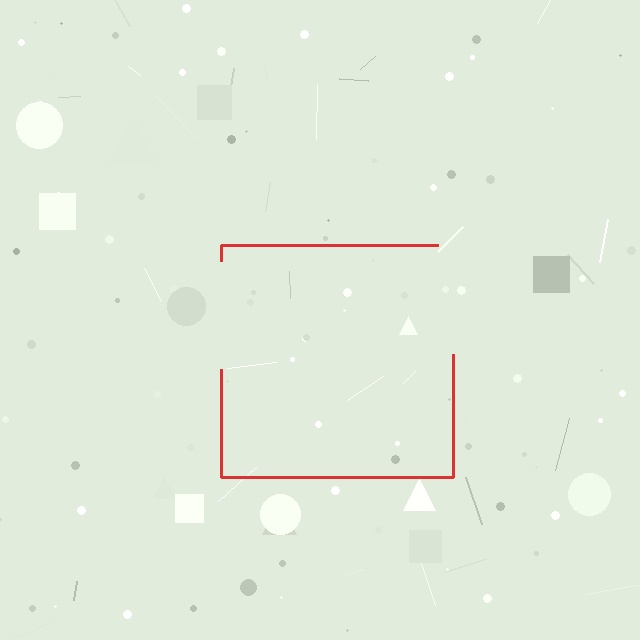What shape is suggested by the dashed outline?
The dashed outline suggests a square.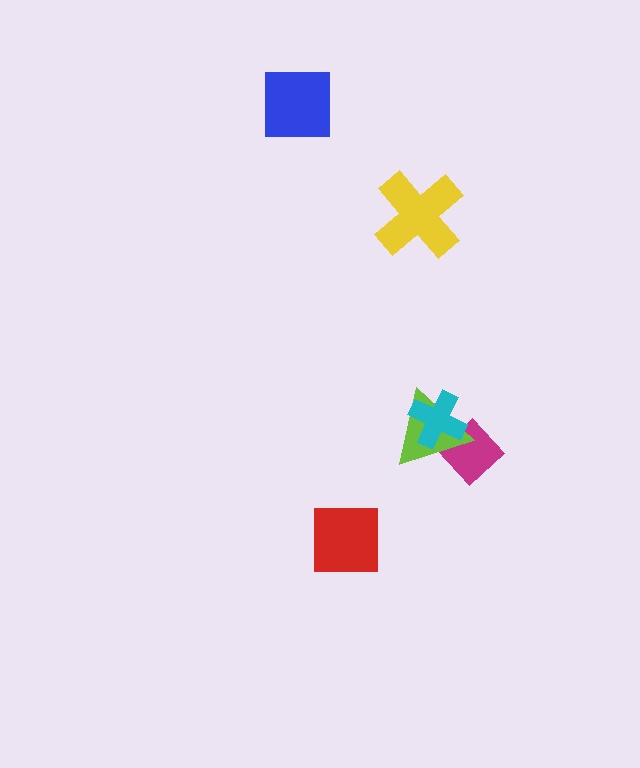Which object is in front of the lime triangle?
The cyan cross is in front of the lime triangle.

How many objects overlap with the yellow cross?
0 objects overlap with the yellow cross.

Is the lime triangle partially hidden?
Yes, it is partially covered by another shape.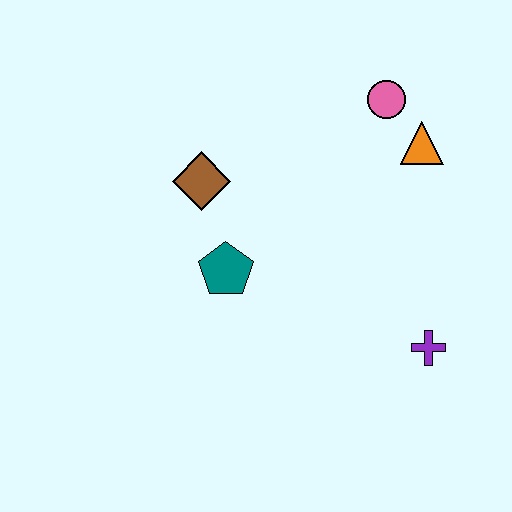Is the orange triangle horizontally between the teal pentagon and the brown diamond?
No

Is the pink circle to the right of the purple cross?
No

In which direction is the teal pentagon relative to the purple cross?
The teal pentagon is to the left of the purple cross.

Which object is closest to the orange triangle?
The pink circle is closest to the orange triangle.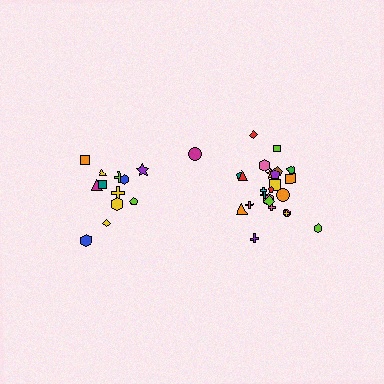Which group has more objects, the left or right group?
The right group.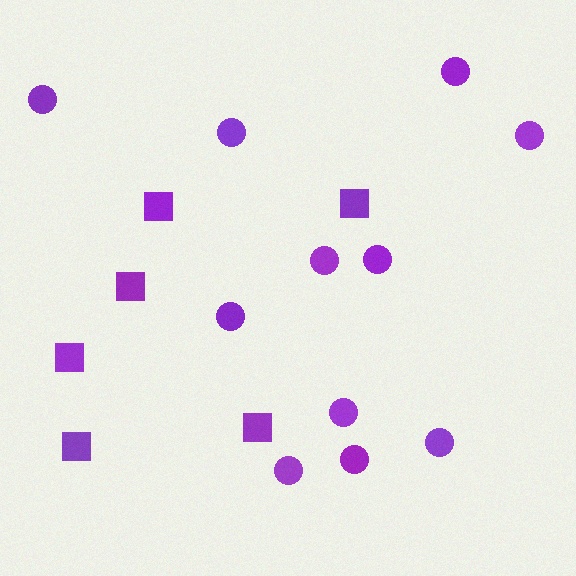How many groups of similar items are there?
There are 2 groups: one group of squares (6) and one group of circles (11).